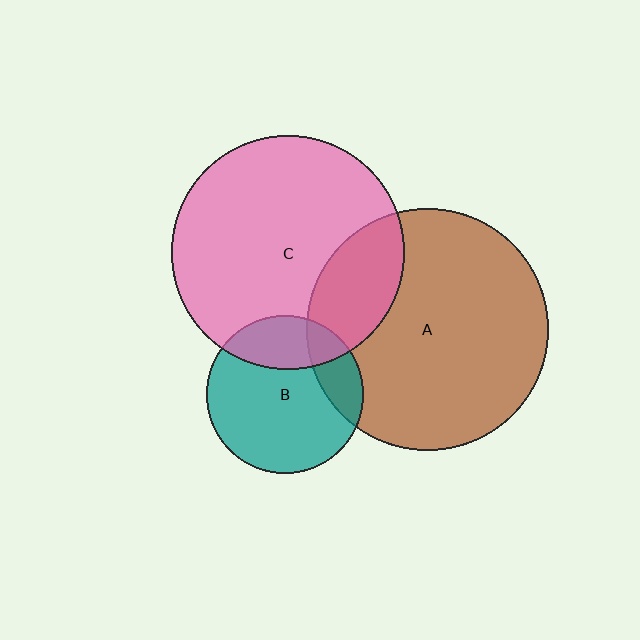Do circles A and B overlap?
Yes.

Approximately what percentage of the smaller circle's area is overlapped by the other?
Approximately 20%.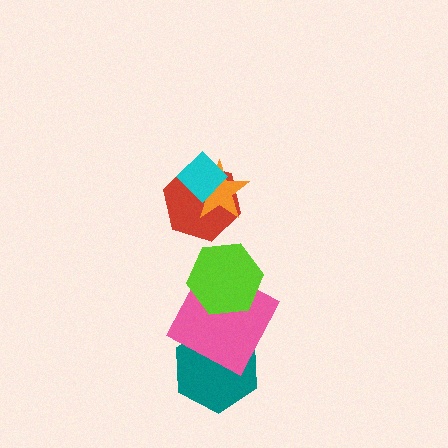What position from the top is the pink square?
The pink square is 5th from the top.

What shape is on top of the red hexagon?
The orange star is on top of the red hexagon.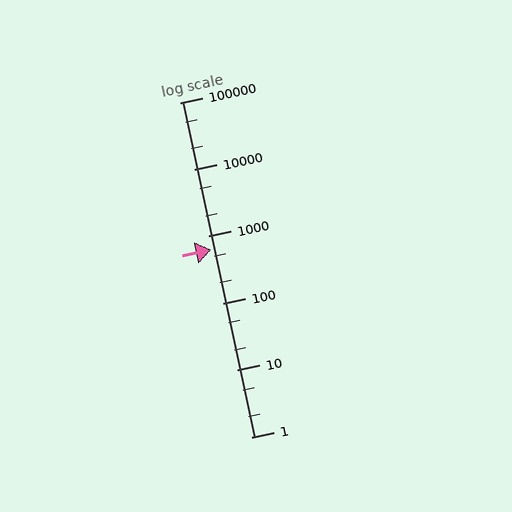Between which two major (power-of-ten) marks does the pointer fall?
The pointer is between 100 and 1000.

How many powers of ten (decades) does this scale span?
The scale spans 5 decades, from 1 to 100000.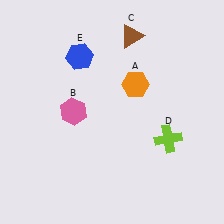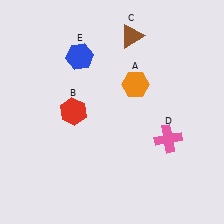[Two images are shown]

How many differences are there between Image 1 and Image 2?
There are 2 differences between the two images.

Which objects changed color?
B changed from pink to red. D changed from lime to pink.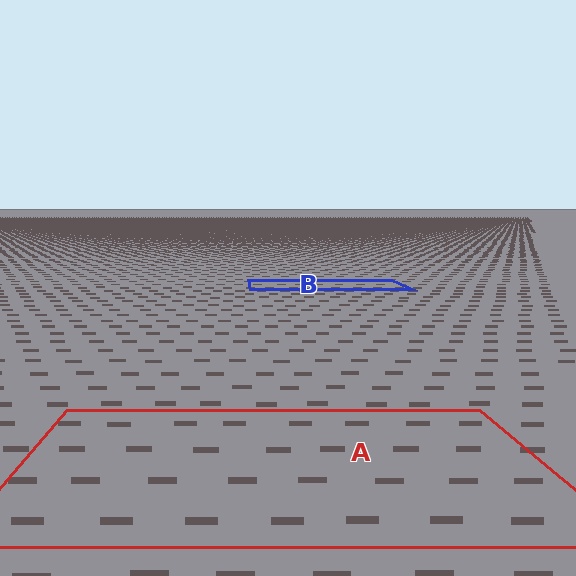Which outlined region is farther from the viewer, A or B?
Region B is farther from the viewer — the texture elements inside it appear smaller and more densely packed.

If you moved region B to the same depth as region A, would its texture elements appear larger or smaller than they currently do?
They would appear larger. At a closer depth, the same texture elements are projected at a bigger on-screen size.